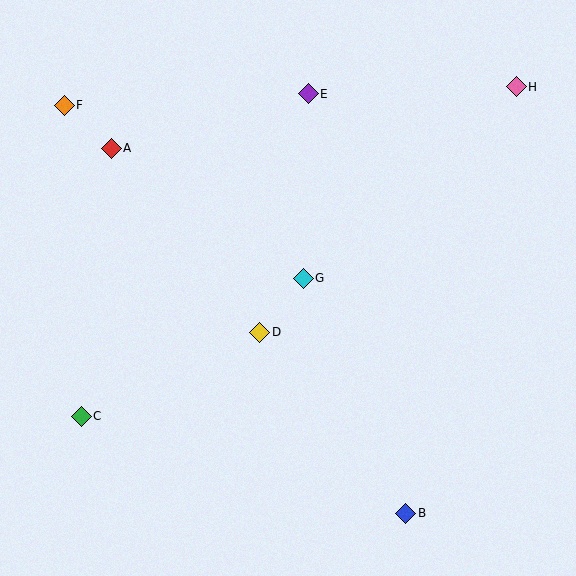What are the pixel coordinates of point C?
Point C is at (81, 416).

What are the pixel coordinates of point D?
Point D is at (260, 332).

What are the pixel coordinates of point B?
Point B is at (406, 513).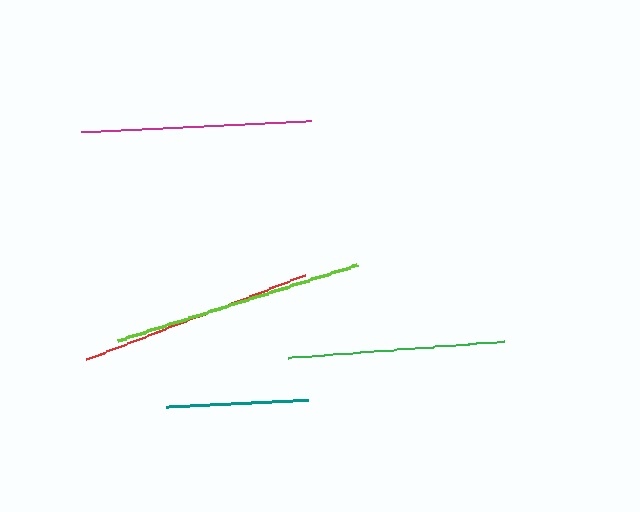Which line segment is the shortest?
The teal line is the shortest at approximately 142 pixels.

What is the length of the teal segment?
The teal segment is approximately 142 pixels long.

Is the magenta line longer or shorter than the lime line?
The lime line is longer than the magenta line.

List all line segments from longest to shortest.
From longest to shortest: lime, red, magenta, green, teal.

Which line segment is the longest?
The lime line is the longest at approximately 251 pixels.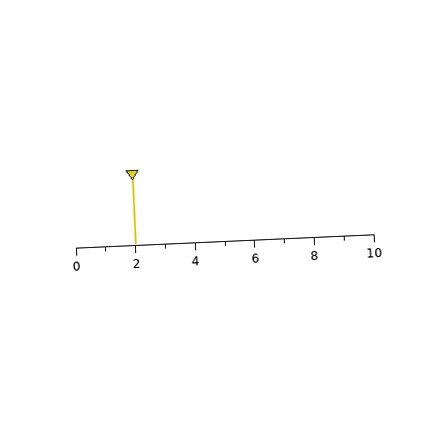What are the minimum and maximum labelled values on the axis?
The axis runs from 0 to 10.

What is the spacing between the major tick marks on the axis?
The major ticks are spaced 2 apart.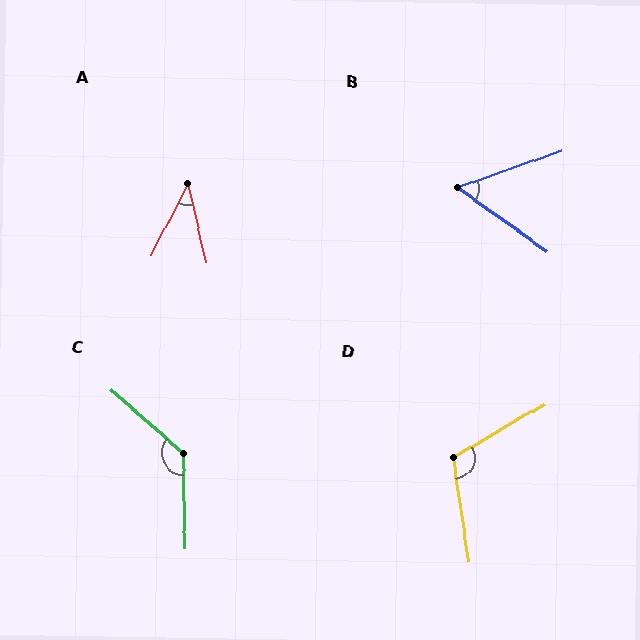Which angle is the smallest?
A, at approximately 40 degrees.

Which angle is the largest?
C, at approximately 133 degrees.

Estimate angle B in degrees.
Approximately 55 degrees.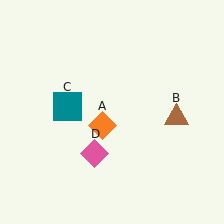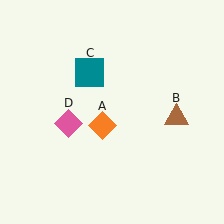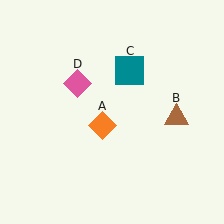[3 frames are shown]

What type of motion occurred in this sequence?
The teal square (object C), pink diamond (object D) rotated clockwise around the center of the scene.